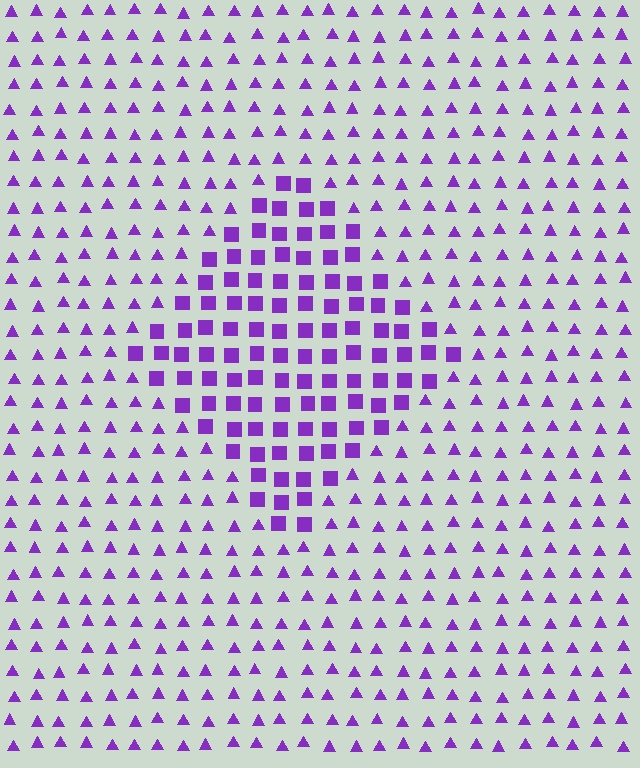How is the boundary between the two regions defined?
The boundary is defined by a change in element shape: squares inside vs. triangles outside. All elements share the same color and spacing.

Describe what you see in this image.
The image is filled with small purple elements arranged in a uniform grid. A diamond-shaped region contains squares, while the surrounding area contains triangles. The boundary is defined purely by the change in element shape.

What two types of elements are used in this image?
The image uses squares inside the diamond region and triangles outside it.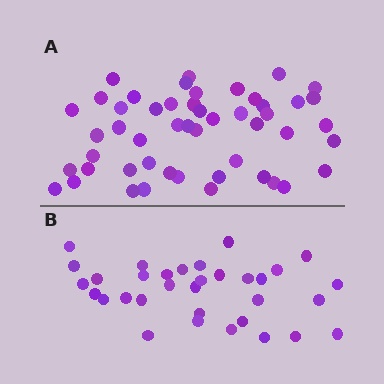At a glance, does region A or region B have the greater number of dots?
Region A (the top region) has more dots.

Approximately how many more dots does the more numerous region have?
Region A has approximately 15 more dots than region B.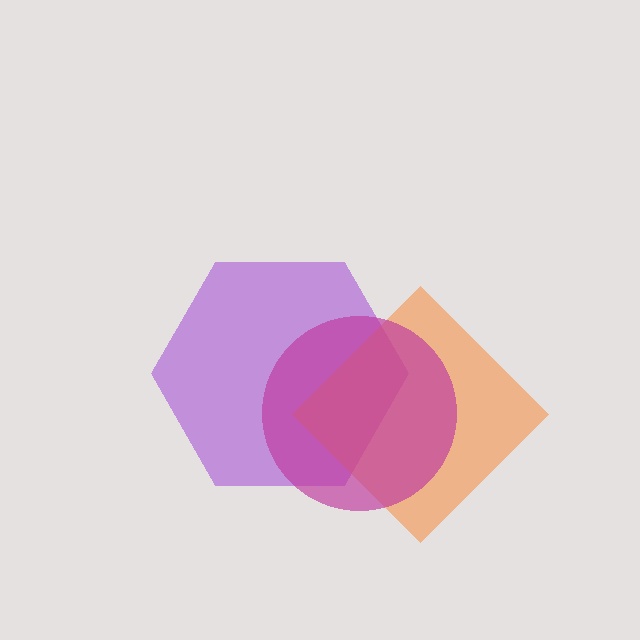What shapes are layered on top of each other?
The layered shapes are: a purple hexagon, an orange diamond, a magenta circle.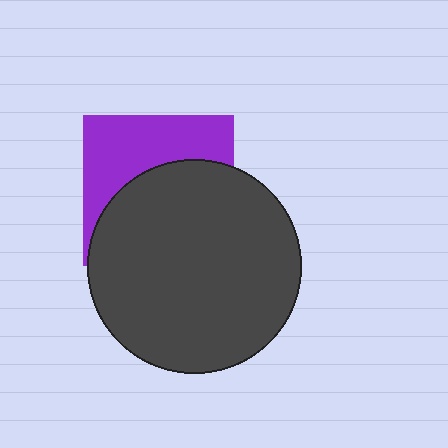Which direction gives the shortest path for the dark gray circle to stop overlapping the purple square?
Moving down gives the shortest separation.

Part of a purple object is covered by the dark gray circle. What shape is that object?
It is a square.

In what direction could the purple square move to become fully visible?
The purple square could move up. That would shift it out from behind the dark gray circle entirely.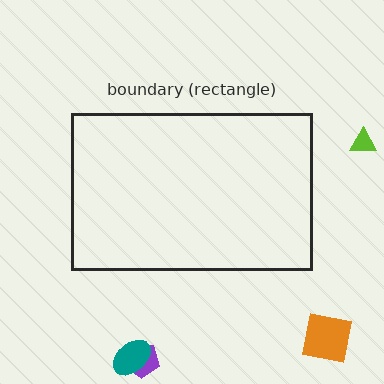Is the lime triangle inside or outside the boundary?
Outside.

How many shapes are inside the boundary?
0 inside, 4 outside.